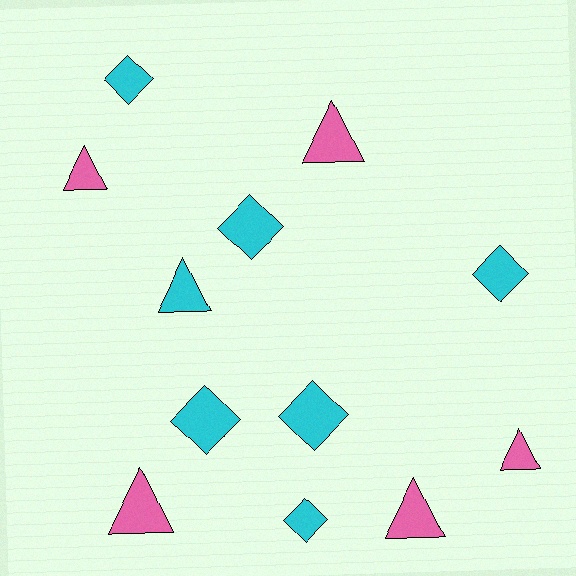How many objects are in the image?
There are 12 objects.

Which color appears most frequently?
Cyan, with 7 objects.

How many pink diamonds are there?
There are no pink diamonds.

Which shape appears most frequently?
Triangle, with 6 objects.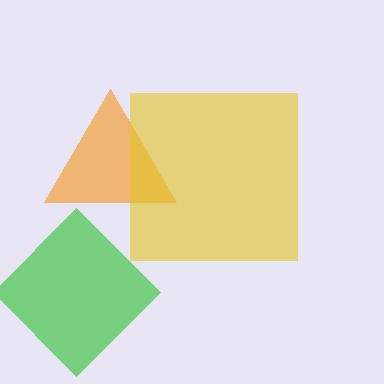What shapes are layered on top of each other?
The layered shapes are: an orange triangle, a green diamond, a yellow square.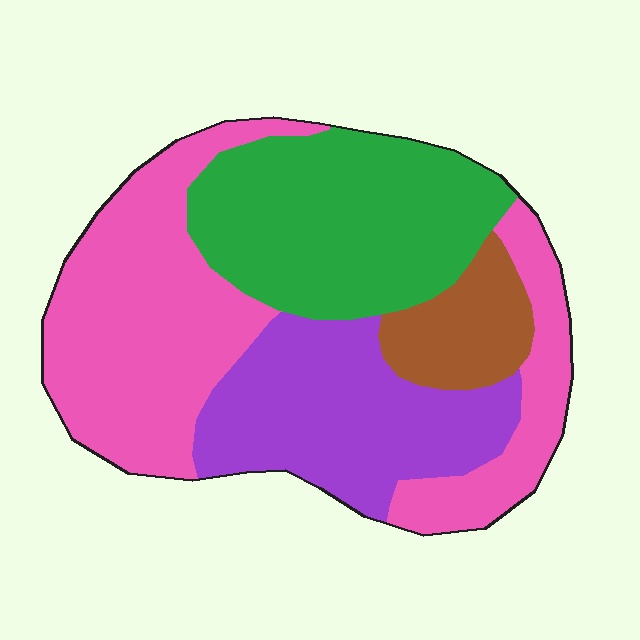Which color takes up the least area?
Brown, at roughly 10%.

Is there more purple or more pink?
Pink.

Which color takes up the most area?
Pink, at roughly 40%.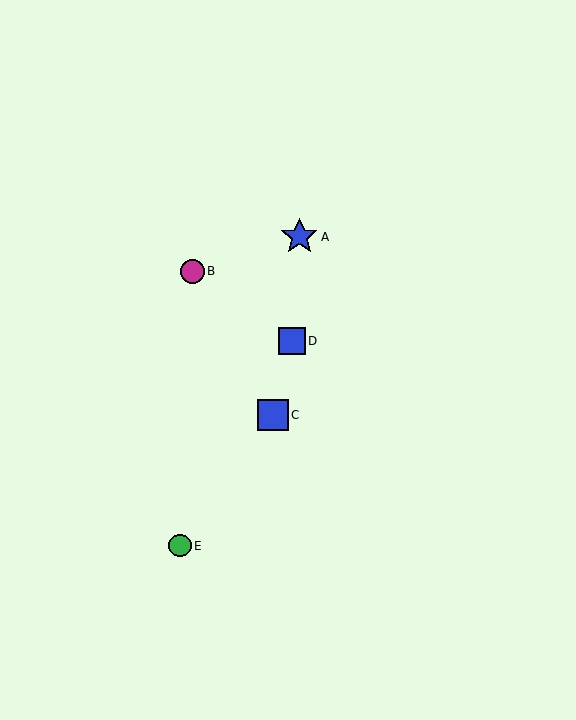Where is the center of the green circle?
The center of the green circle is at (180, 546).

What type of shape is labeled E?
Shape E is a green circle.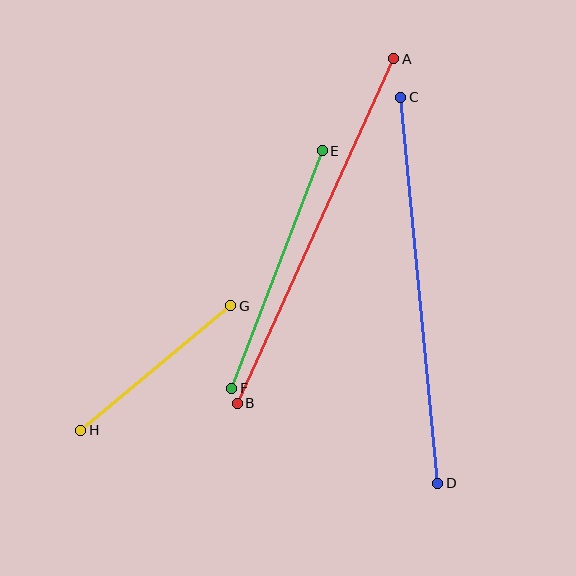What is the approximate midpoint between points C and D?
The midpoint is at approximately (419, 290) pixels.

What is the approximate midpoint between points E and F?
The midpoint is at approximately (277, 269) pixels.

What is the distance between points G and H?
The distance is approximately 195 pixels.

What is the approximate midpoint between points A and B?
The midpoint is at approximately (315, 231) pixels.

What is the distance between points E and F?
The distance is approximately 254 pixels.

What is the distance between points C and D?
The distance is approximately 388 pixels.